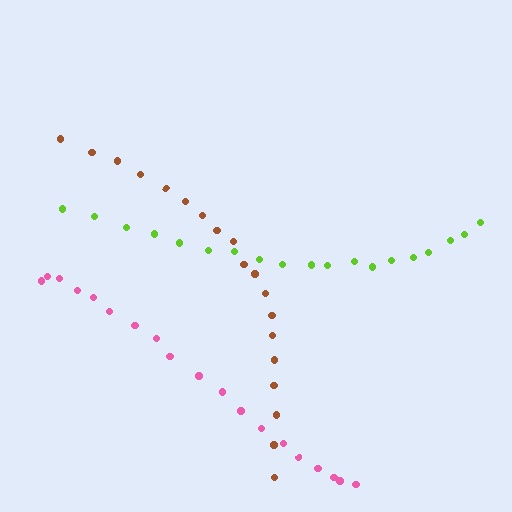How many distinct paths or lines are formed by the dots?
There are 3 distinct paths.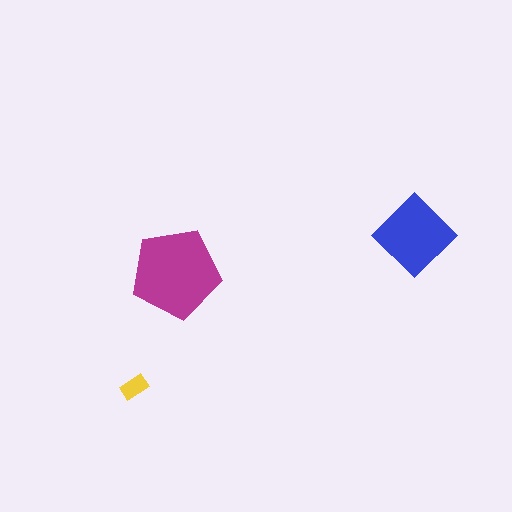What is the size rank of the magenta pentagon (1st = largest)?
1st.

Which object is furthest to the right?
The blue diamond is rightmost.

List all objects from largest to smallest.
The magenta pentagon, the blue diamond, the yellow rectangle.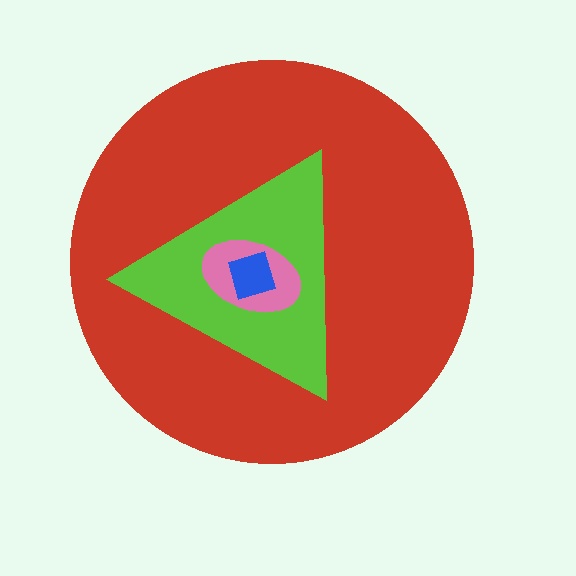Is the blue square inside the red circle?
Yes.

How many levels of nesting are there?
4.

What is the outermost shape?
The red circle.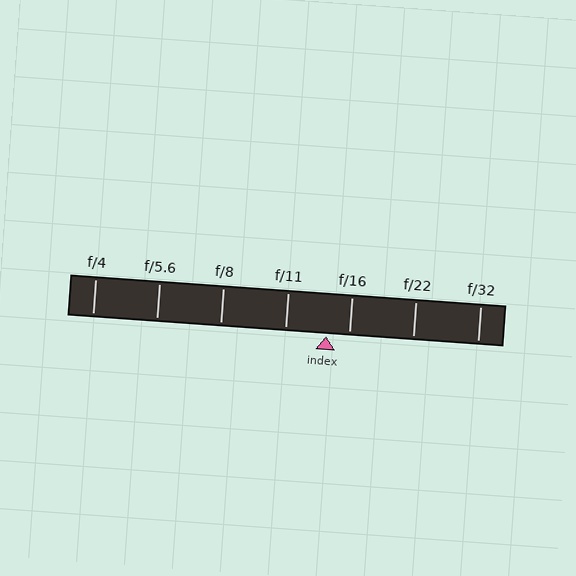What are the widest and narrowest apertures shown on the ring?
The widest aperture shown is f/4 and the narrowest is f/32.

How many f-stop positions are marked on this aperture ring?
There are 7 f-stop positions marked.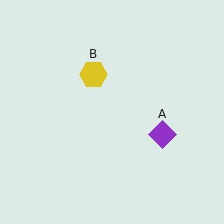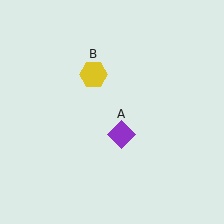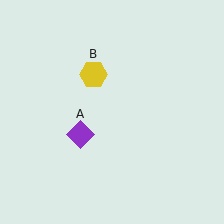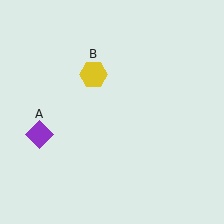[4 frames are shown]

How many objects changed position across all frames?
1 object changed position: purple diamond (object A).